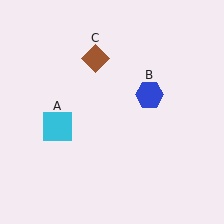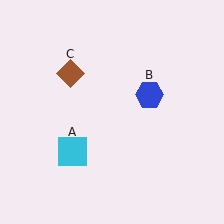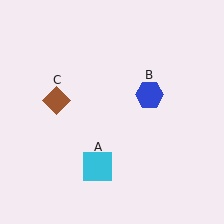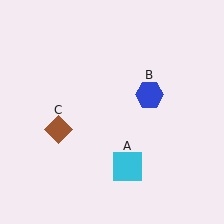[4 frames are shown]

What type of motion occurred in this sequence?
The cyan square (object A), brown diamond (object C) rotated counterclockwise around the center of the scene.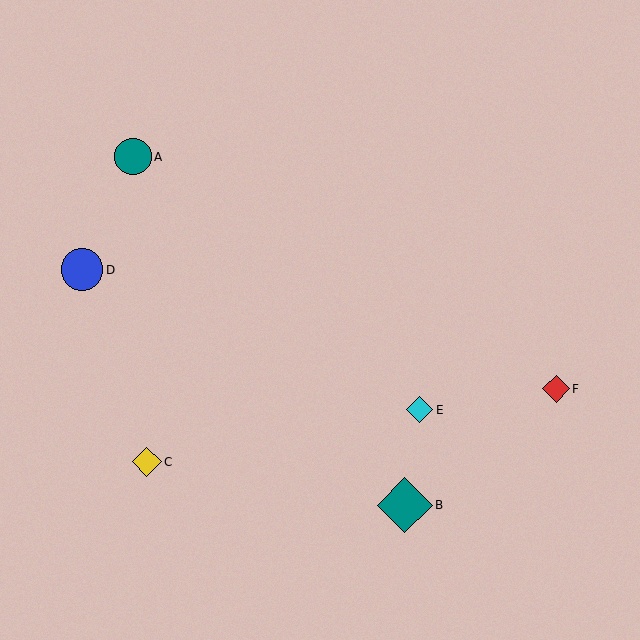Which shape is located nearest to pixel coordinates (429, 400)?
The cyan diamond (labeled E) at (420, 410) is nearest to that location.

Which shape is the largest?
The teal diamond (labeled B) is the largest.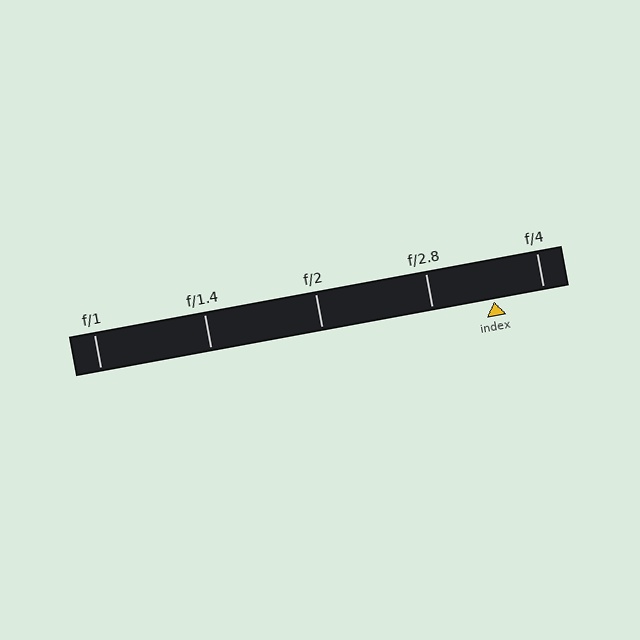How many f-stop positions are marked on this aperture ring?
There are 5 f-stop positions marked.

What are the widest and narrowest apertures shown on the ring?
The widest aperture shown is f/1 and the narrowest is f/4.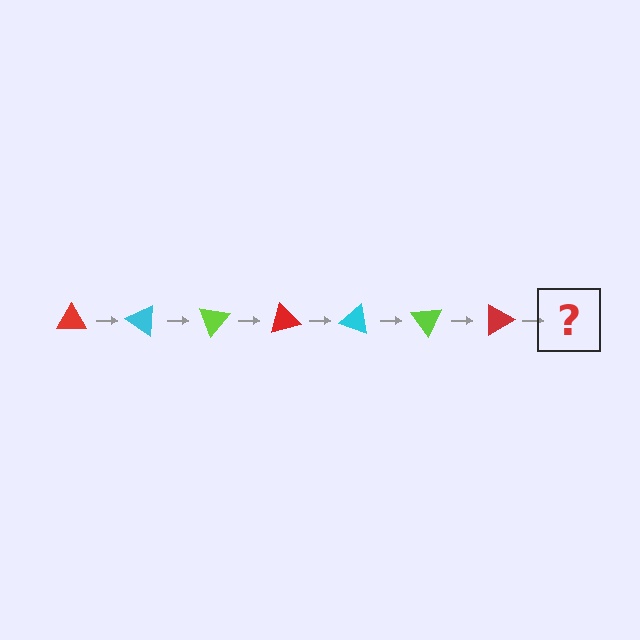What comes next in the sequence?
The next element should be a cyan triangle, rotated 245 degrees from the start.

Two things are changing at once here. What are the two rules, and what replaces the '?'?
The two rules are that it rotates 35 degrees each step and the color cycles through red, cyan, and lime. The '?' should be a cyan triangle, rotated 245 degrees from the start.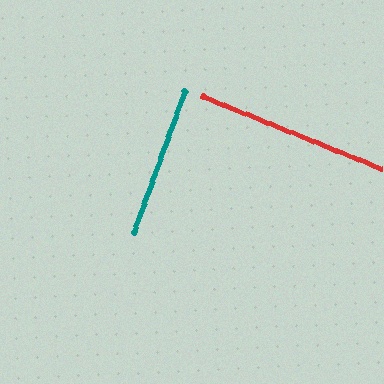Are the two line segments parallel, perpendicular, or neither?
Perpendicular — they meet at approximately 88°.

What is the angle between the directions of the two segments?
Approximately 88 degrees.